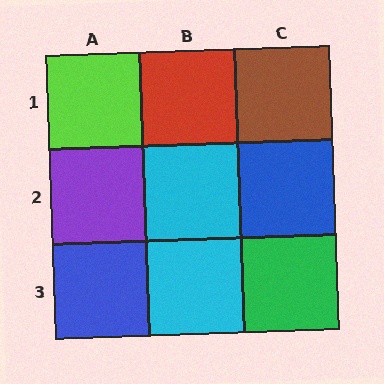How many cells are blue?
2 cells are blue.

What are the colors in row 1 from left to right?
Lime, red, brown.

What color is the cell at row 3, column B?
Cyan.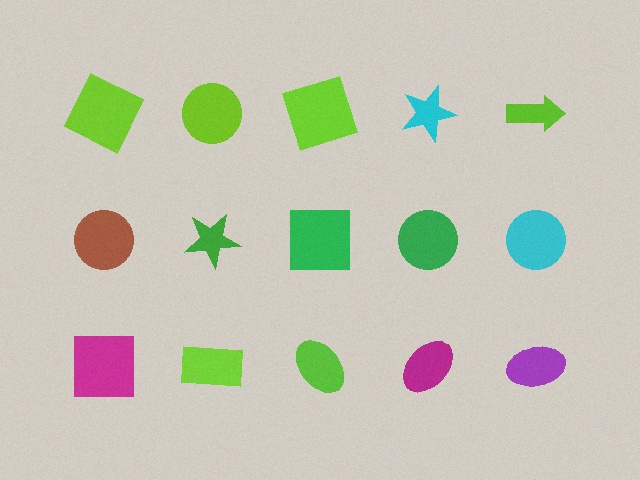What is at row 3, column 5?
A purple ellipse.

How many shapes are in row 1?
5 shapes.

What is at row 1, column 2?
A lime circle.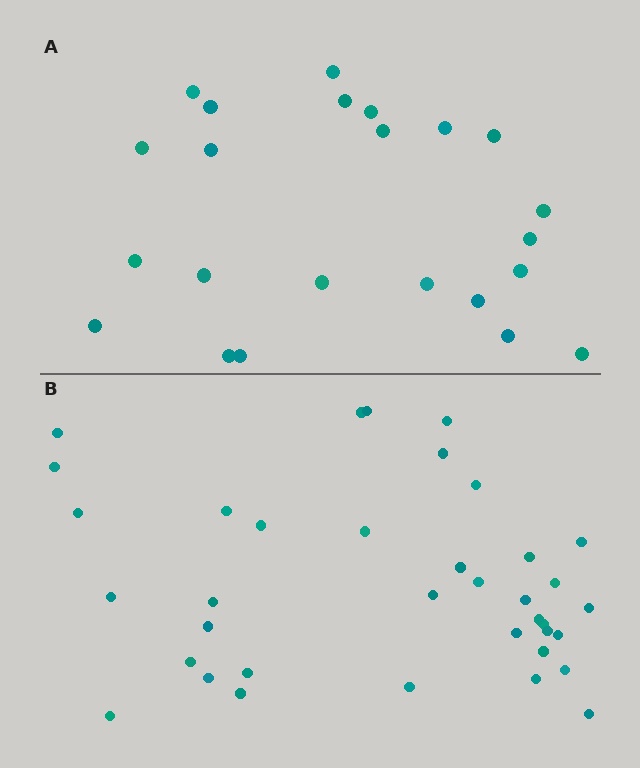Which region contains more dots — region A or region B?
Region B (the bottom region) has more dots.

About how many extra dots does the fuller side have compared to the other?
Region B has approximately 15 more dots than region A.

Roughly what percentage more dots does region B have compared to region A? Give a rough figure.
About 60% more.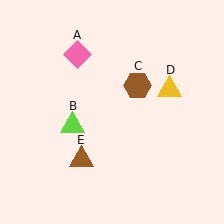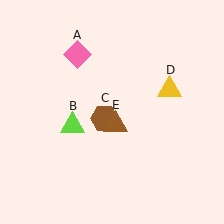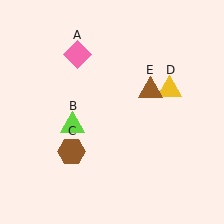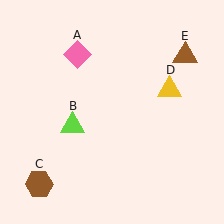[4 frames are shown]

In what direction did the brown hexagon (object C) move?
The brown hexagon (object C) moved down and to the left.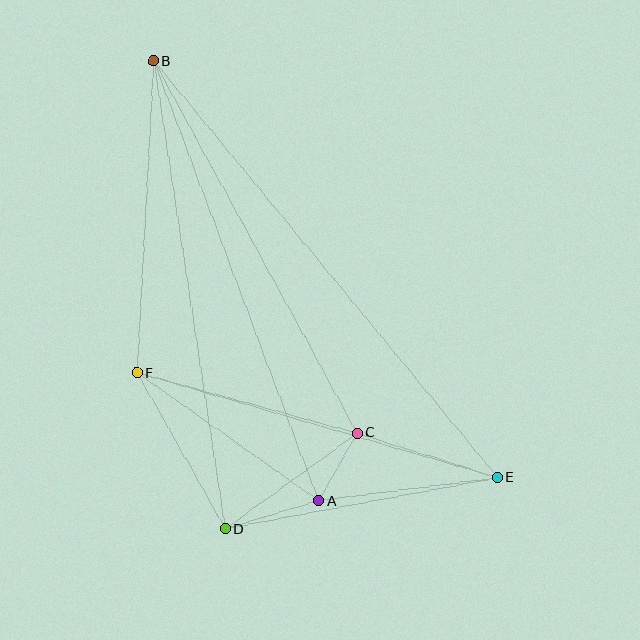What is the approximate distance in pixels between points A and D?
The distance between A and D is approximately 98 pixels.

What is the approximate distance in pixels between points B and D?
The distance between B and D is approximately 473 pixels.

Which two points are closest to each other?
Points A and C are closest to each other.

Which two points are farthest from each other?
Points B and E are farthest from each other.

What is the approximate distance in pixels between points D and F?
The distance between D and F is approximately 179 pixels.